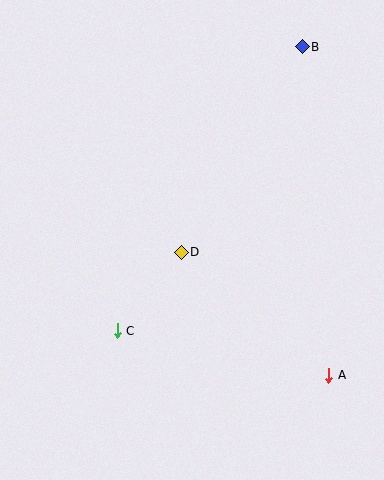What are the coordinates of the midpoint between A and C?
The midpoint between A and C is at (223, 353).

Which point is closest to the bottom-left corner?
Point C is closest to the bottom-left corner.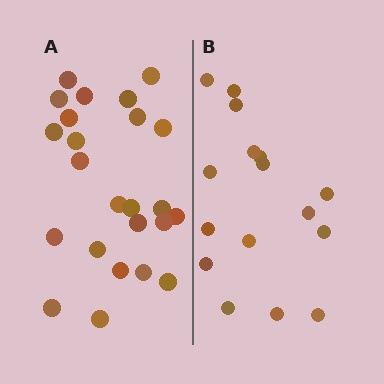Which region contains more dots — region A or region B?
Region A (the left region) has more dots.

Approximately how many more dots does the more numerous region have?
Region A has roughly 8 or so more dots than region B.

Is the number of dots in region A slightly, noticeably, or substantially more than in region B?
Region A has substantially more. The ratio is roughly 1.5 to 1.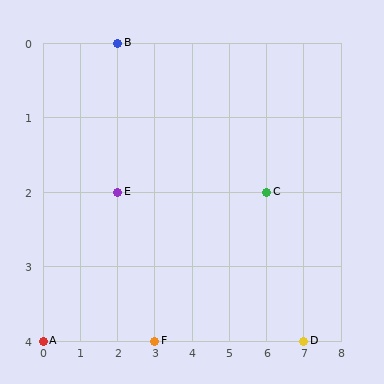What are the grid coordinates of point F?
Point F is at grid coordinates (3, 4).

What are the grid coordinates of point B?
Point B is at grid coordinates (2, 0).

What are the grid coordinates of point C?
Point C is at grid coordinates (6, 2).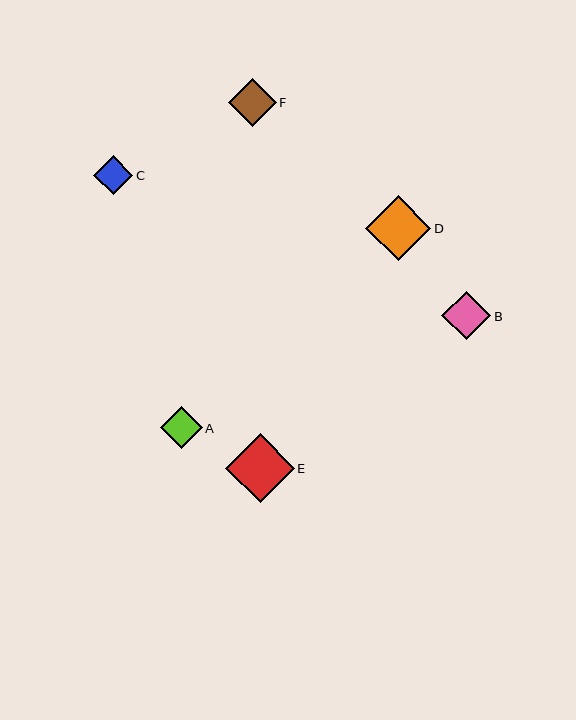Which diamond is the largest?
Diamond E is the largest with a size of approximately 68 pixels.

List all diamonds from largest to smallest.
From largest to smallest: E, D, B, F, A, C.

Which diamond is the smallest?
Diamond C is the smallest with a size of approximately 39 pixels.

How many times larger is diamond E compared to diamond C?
Diamond E is approximately 1.7 times the size of diamond C.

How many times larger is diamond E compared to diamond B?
Diamond E is approximately 1.4 times the size of diamond B.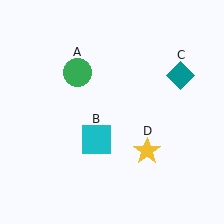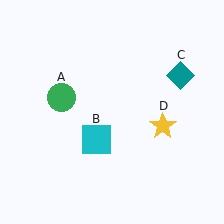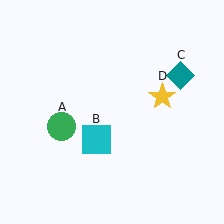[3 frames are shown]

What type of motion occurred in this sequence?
The green circle (object A), yellow star (object D) rotated counterclockwise around the center of the scene.